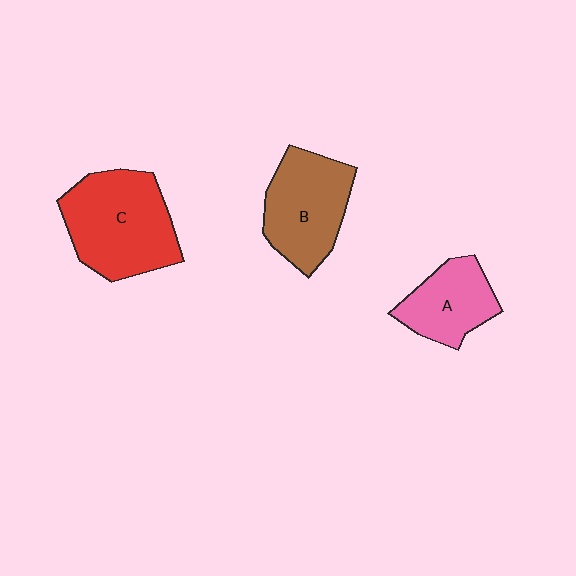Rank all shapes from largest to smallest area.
From largest to smallest: C (red), B (brown), A (pink).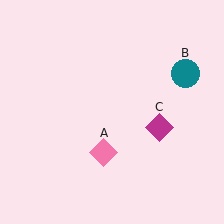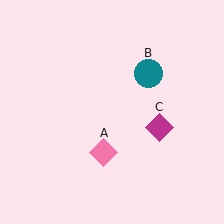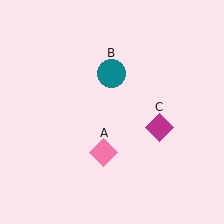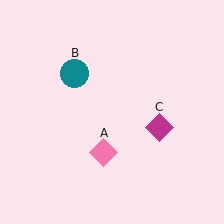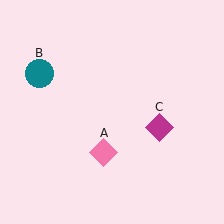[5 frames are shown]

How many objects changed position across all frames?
1 object changed position: teal circle (object B).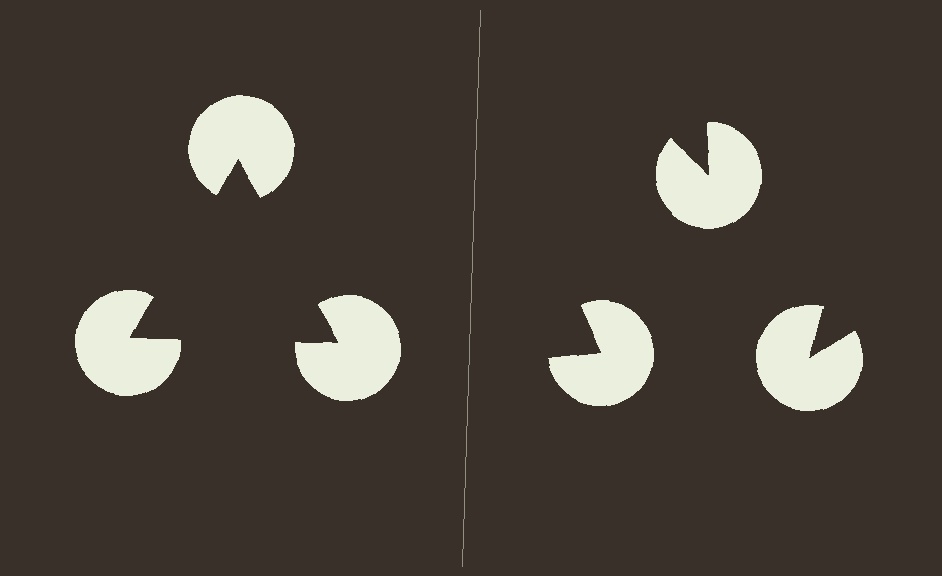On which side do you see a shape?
An illusory triangle appears on the left side. On the right side the wedge cuts are rotated, so no coherent shape forms.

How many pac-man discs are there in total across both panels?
6 — 3 on each side.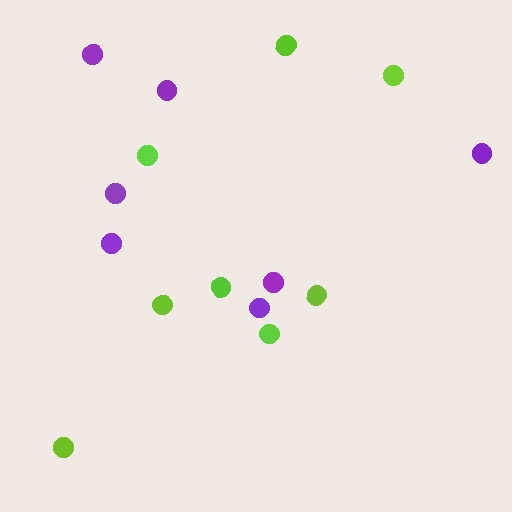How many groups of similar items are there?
There are 2 groups: one group of lime circles (8) and one group of purple circles (7).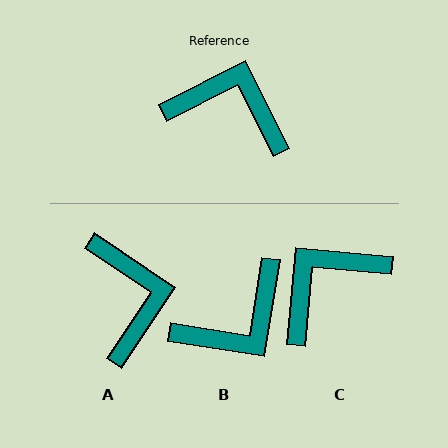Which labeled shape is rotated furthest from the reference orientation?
B, about 126 degrees away.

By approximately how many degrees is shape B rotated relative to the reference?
Approximately 126 degrees clockwise.